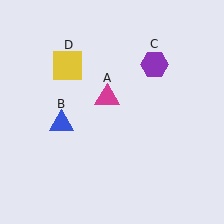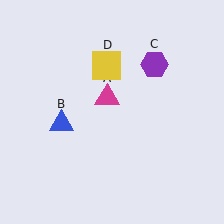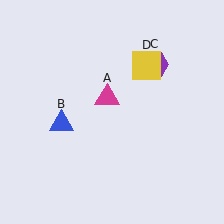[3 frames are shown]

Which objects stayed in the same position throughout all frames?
Magenta triangle (object A) and blue triangle (object B) and purple hexagon (object C) remained stationary.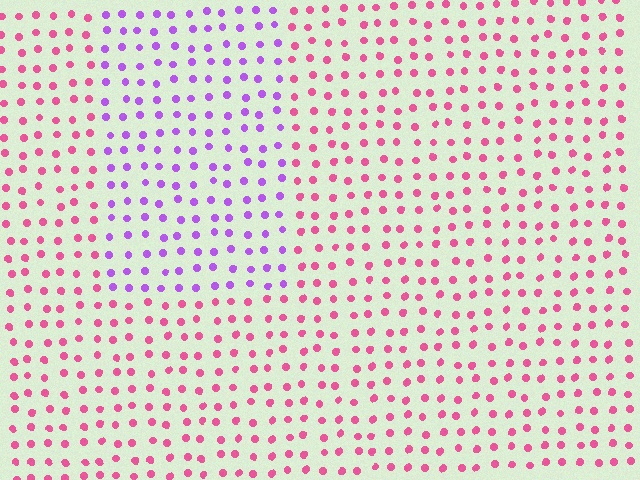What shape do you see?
I see a rectangle.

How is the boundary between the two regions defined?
The boundary is defined purely by a slight shift in hue (about 53 degrees). Spacing, size, and orientation are identical on both sides.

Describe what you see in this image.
The image is filled with small pink elements in a uniform arrangement. A rectangle-shaped region is visible where the elements are tinted to a slightly different hue, forming a subtle color boundary.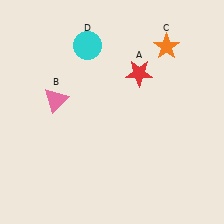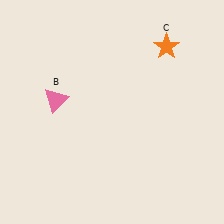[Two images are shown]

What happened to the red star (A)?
The red star (A) was removed in Image 2. It was in the top-right area of Image 1.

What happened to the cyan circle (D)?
The cyan circle (D) was removed in Image 2. It was in the top-left area of Image 1.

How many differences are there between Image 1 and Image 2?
There are 2 differences between the two images.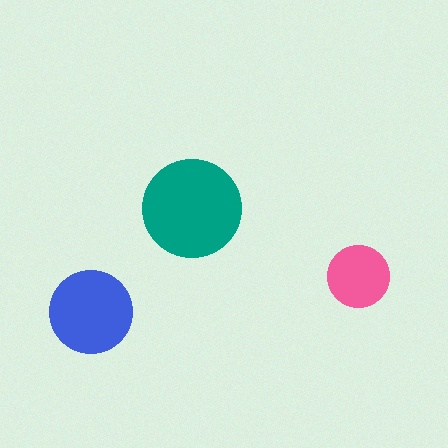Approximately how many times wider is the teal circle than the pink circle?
About 1.5 times wider.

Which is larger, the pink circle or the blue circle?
The blue one.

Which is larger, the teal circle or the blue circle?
The teal one.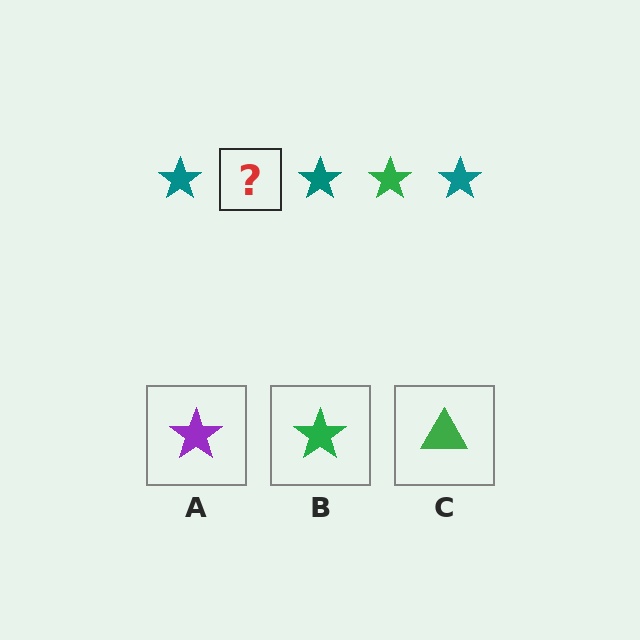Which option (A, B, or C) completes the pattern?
B.